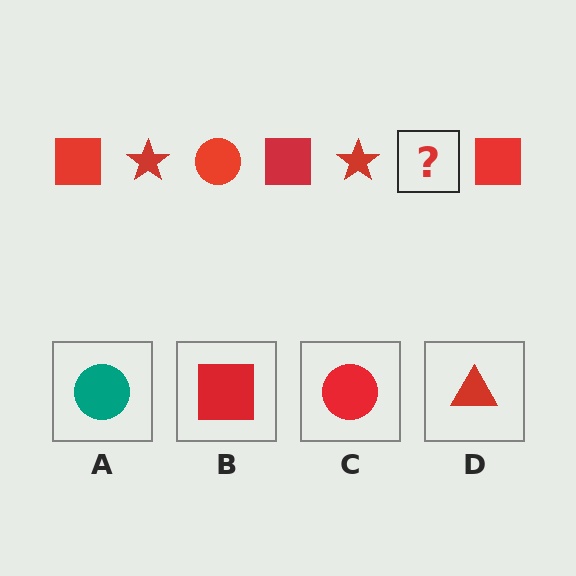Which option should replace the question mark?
Option C.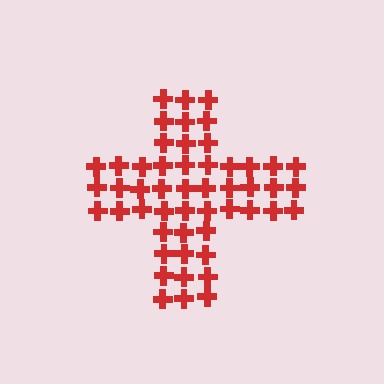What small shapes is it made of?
It is made of small crosses.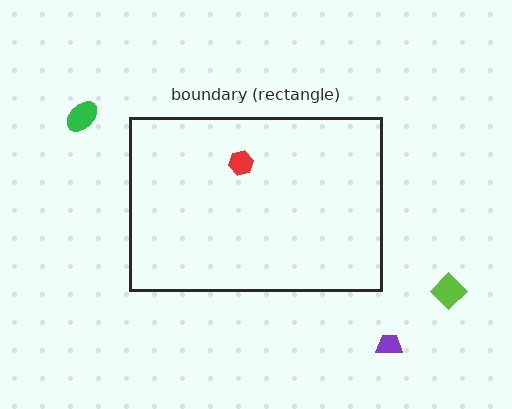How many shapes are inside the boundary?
1 inside, 3 outside.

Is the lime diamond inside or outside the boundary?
Outside.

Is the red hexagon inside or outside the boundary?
Inside.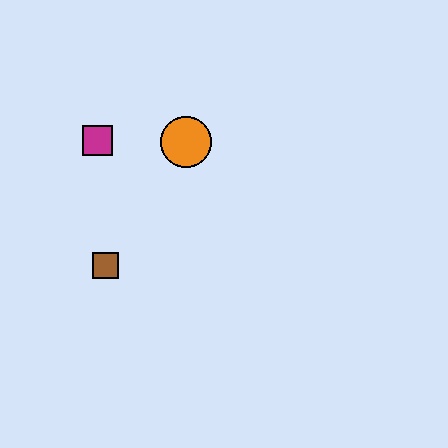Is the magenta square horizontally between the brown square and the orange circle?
No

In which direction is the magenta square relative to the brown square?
The magenta square is above the brown square.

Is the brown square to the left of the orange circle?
Yes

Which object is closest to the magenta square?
The orange circle is closest to the magenta square.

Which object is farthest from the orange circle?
The brown square is farthest from the orange circle.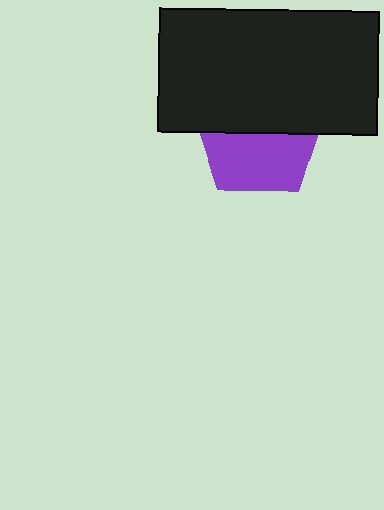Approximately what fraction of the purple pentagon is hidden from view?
Roughly 51% of the purple pentagon is hidden behind the black rectangle.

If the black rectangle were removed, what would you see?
You would see the complete purple pentagon.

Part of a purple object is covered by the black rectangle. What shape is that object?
It is a pentagon.